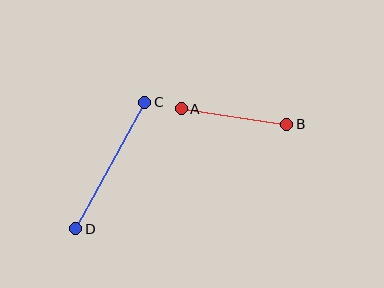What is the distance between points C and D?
The distance is approximately 144 pixels.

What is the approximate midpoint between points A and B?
The midpoint is at approximately (234, 116) pixels.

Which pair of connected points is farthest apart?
Points C and D are farthest apart.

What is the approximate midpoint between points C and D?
The midpoint is at approximately (110, 165) pixels.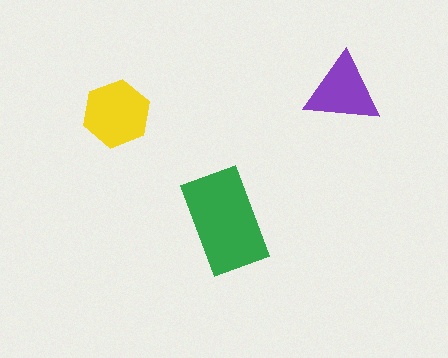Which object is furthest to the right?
The purple triangle is rightmost.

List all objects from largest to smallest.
The green rectangle, the yellow hexagon, the purple triangle.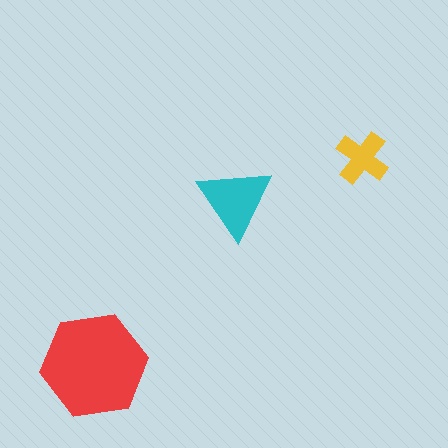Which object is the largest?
The red hexagon.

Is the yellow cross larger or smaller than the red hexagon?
Smaller.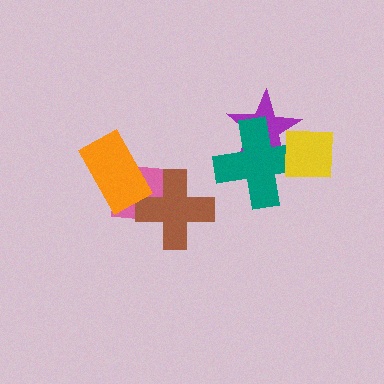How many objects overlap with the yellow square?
2 objects overlap with the yellow square.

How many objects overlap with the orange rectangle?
1 object overlaps with the orange rectangle.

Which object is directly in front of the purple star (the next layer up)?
The teal cross is directly in front of the purple star.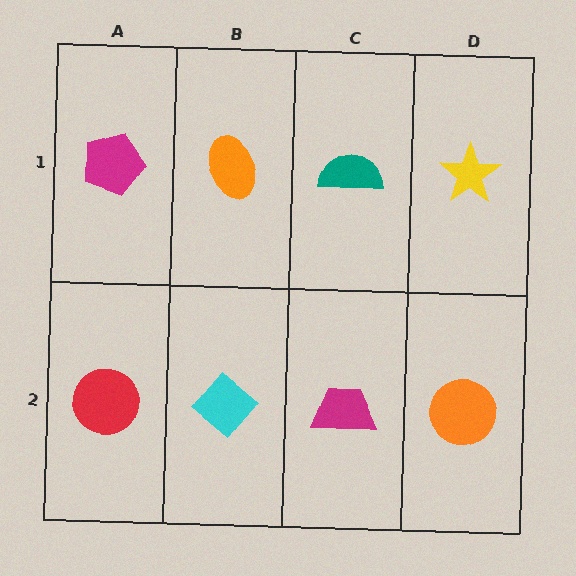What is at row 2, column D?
An orange circle.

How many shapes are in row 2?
4 shapes.